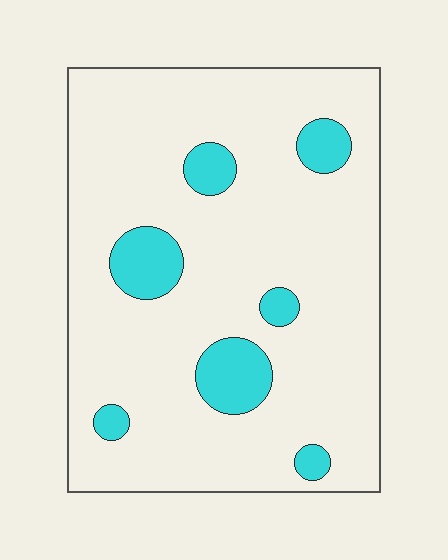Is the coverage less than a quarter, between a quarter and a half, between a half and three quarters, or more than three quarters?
Less than a quarter.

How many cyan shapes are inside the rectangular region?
7.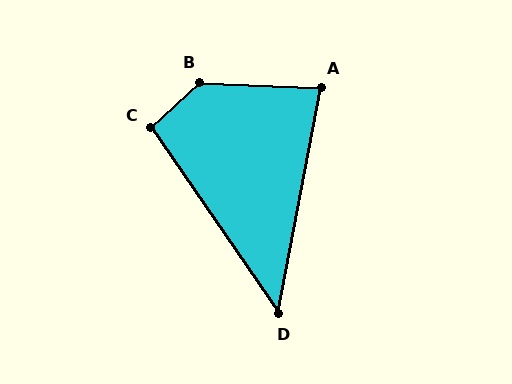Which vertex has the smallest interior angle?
D, at approximately 45 degrees.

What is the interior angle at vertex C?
Approximately 98 degrees (obtuse).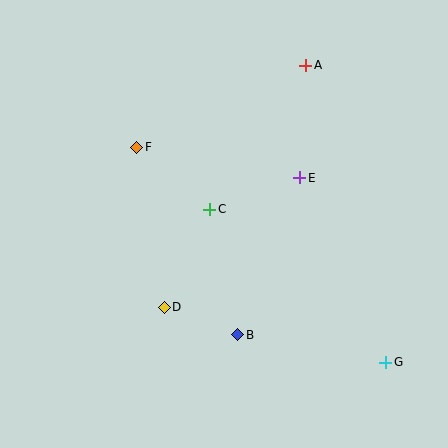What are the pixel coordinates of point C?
Point C is at (210, 209).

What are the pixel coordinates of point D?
Point D is at (164, 307).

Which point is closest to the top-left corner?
Point F is closest to the top-left corner.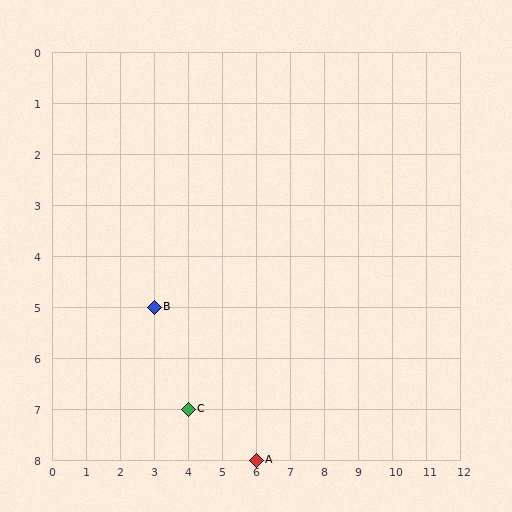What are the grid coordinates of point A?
Point A is at grid coordinates (6, 8).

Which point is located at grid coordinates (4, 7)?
Point C is at (4, 7).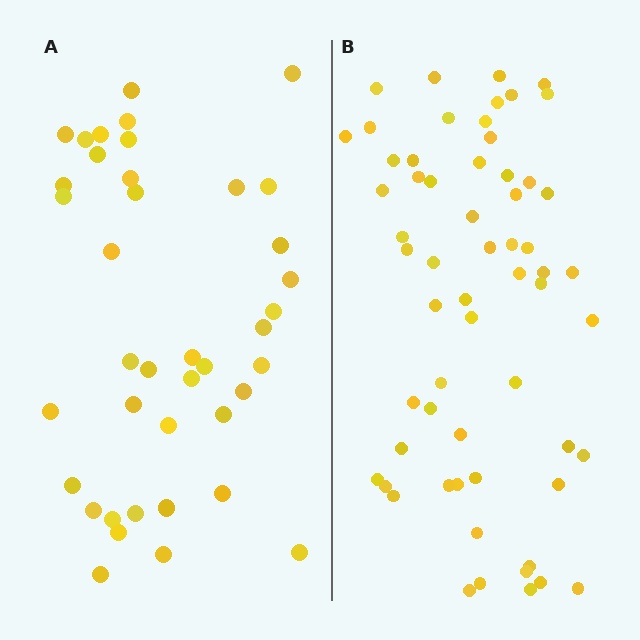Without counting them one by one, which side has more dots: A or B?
Region B (the right region) has more dots.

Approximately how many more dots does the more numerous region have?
Region B has approximately 20 more dots than region A.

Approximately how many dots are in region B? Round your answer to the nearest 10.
About 60 dots.